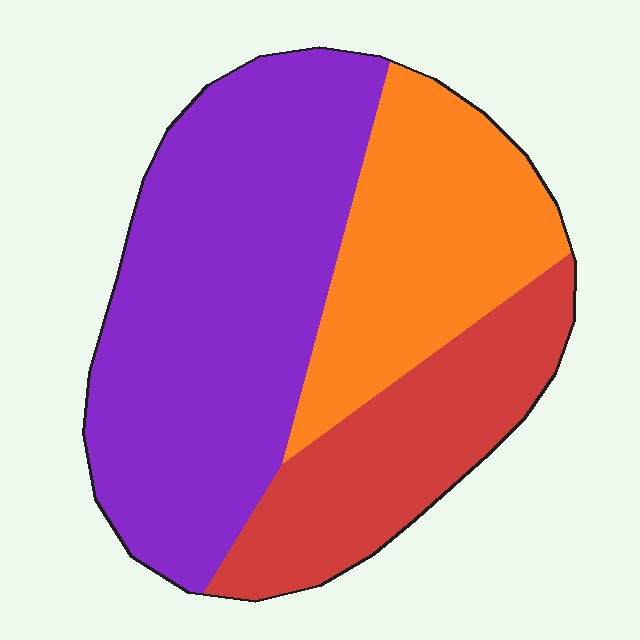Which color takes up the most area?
Purple, at roughly 50%.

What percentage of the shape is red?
Red covers 23% of the shape.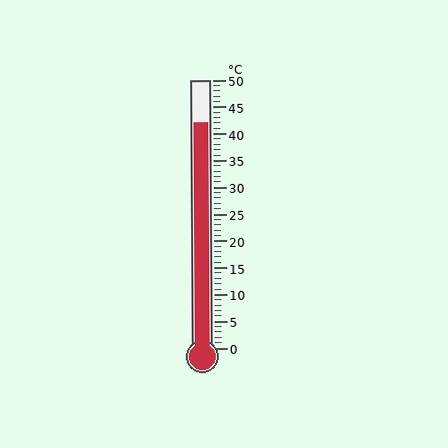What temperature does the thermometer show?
The thermometer shows approximately 42°C.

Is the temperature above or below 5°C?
The temperature is above 5°C.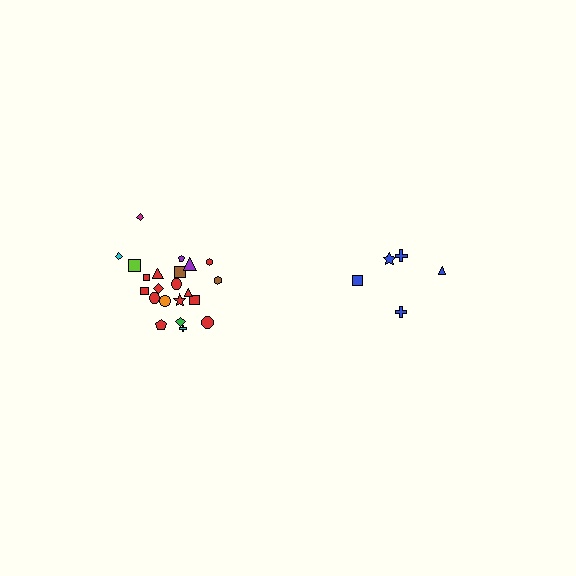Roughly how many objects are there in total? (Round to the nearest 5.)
Roughly 25 objects in total.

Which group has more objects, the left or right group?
The left group.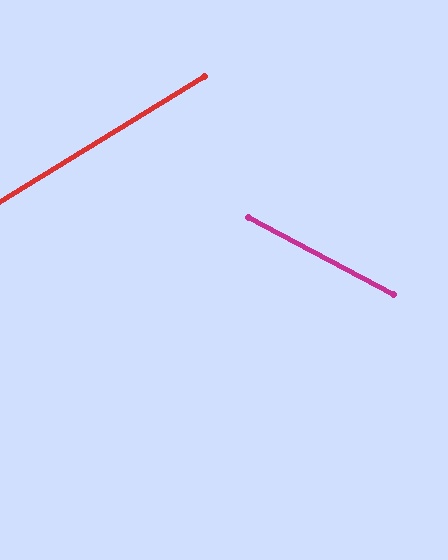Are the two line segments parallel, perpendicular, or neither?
Neither parallel nor perpendicular — they differ by about 59°.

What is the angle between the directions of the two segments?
Approximately 59 degrees.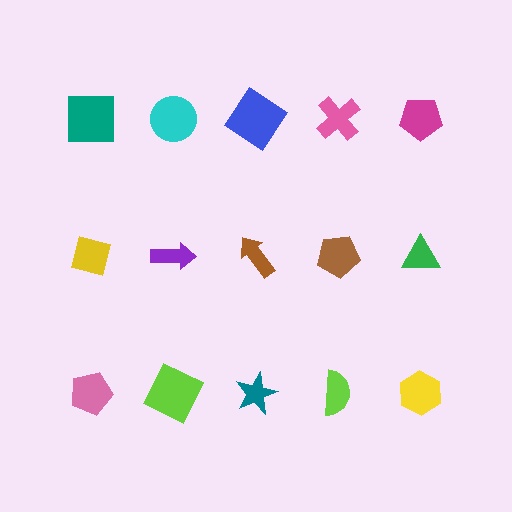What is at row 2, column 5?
A green triangle.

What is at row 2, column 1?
A yellow square.